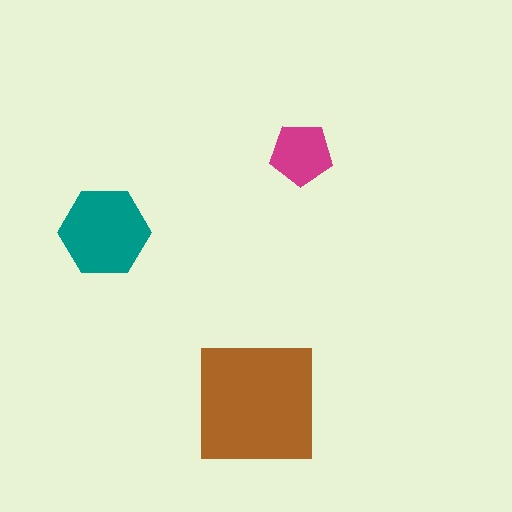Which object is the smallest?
The magenta pentagon.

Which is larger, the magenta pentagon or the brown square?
The brown square.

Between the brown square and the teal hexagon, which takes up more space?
The brown square.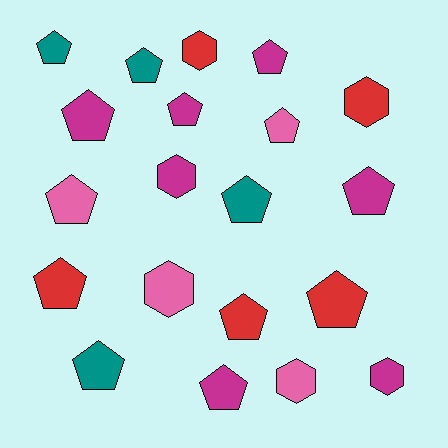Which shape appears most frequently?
Pentagon, with 14 objects.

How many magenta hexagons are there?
There are 2 magenta hexagons.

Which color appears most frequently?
Magenta, with 7 objects.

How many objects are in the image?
There are 20 objects.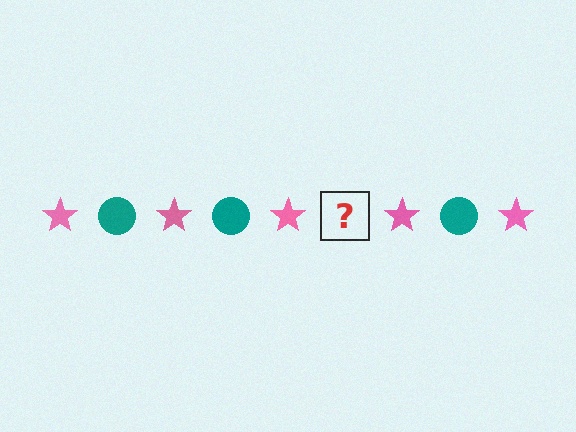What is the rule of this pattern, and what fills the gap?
The rule is that the pattern alternates between pink star and teal circle. The gap should be filled with a teal circle.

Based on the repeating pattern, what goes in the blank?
The blank should be a teal circle.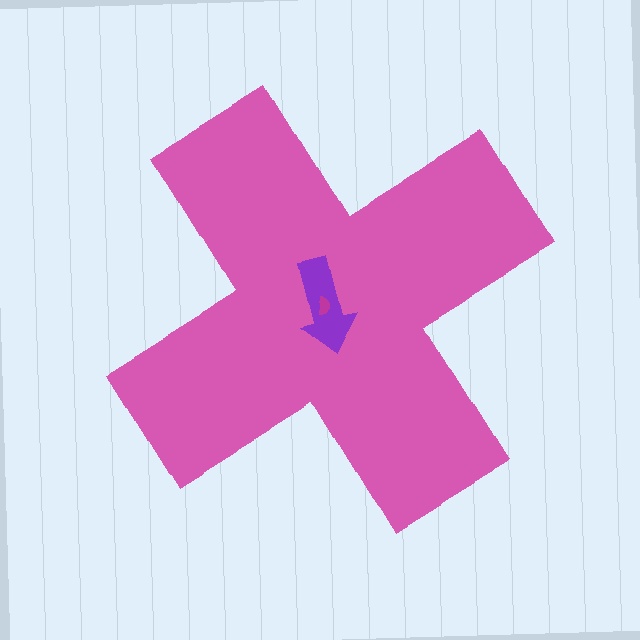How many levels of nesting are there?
3.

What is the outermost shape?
The pink cross.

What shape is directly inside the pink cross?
The purple arrow.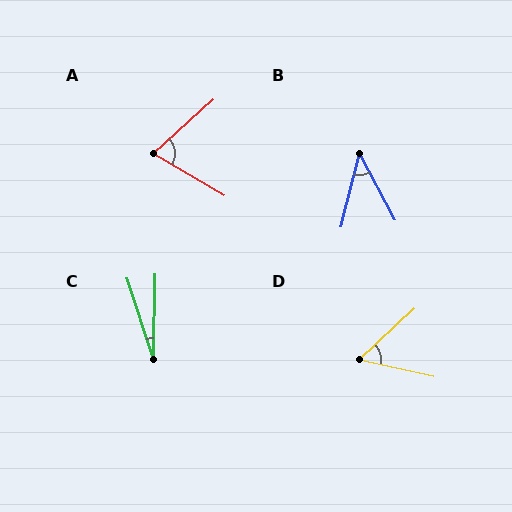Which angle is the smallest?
C, at approximately 19 degrees.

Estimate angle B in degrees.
Approximately 43 degrees.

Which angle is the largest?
A, at approximately 72 degrees.